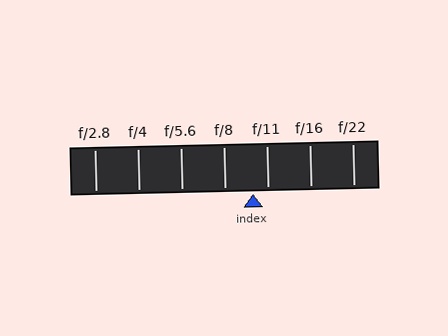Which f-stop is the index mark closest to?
The index mark is closest to f/11.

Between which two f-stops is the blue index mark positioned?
The index mark is between f/8 and f/11.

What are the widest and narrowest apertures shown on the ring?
The widest aperture shown is f/2.8 and the narrowest is f/22.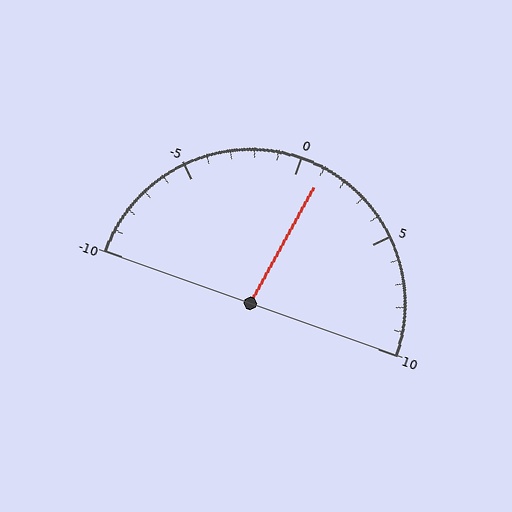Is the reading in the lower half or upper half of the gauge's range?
The reading is in the upper half of the range (-10 to 10).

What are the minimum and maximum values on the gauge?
The gauge ranges from -10 to 10.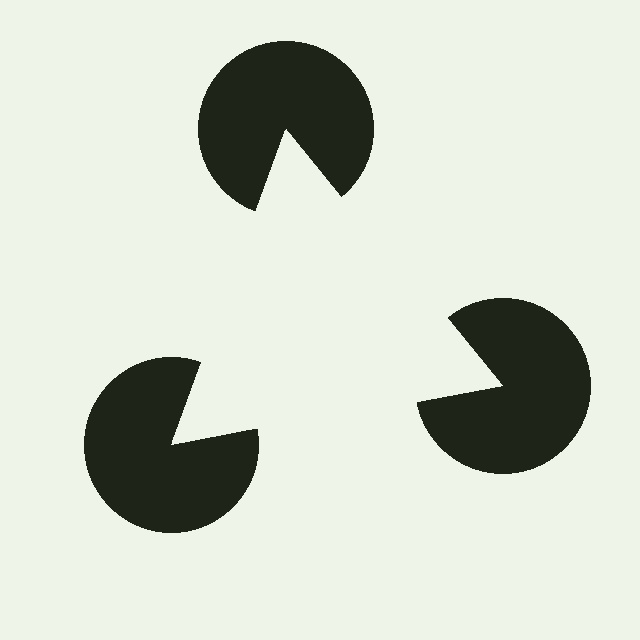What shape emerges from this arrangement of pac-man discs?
An illusory triangle — its edges are inferred from the aligned wedge cuts in the pac-man discs, not physically drawn.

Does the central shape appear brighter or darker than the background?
It typically appears slightly brighter than the background, even though no actual brightness change is drawn.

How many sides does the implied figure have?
3 sides.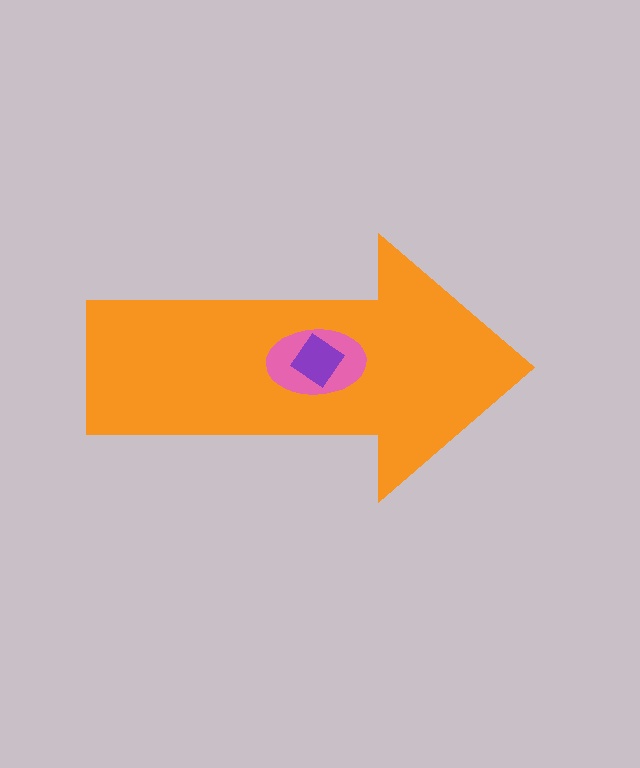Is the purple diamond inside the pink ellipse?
Yes.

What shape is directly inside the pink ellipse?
The purple diamond.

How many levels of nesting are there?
3.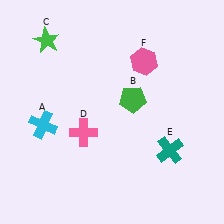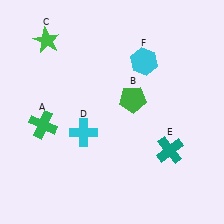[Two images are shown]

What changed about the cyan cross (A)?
In Image 1, A is cyan. In Image 2, it changed to green.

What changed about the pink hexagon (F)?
In Image 1, F is pink. In Image 2, it changed to cyan.